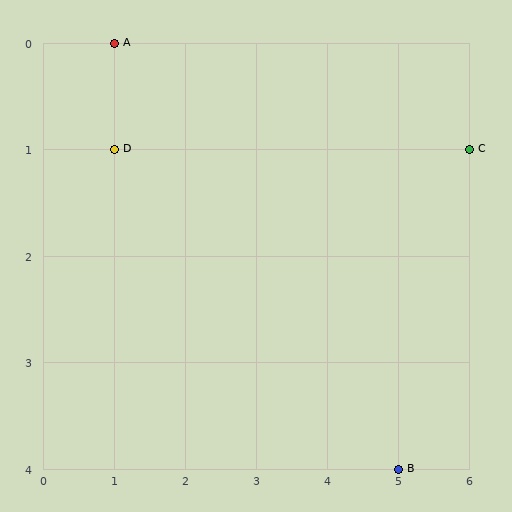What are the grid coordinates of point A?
Point A is at grid coordinates (1, 0).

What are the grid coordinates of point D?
Point D is at grid coordinates (1, 1).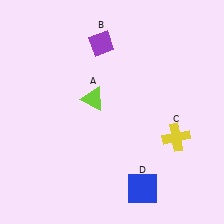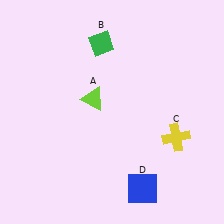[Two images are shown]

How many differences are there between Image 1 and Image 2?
There is 1 difference between the two images.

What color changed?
The diamond (B) changed from purple in Image 1 to green in Image 2.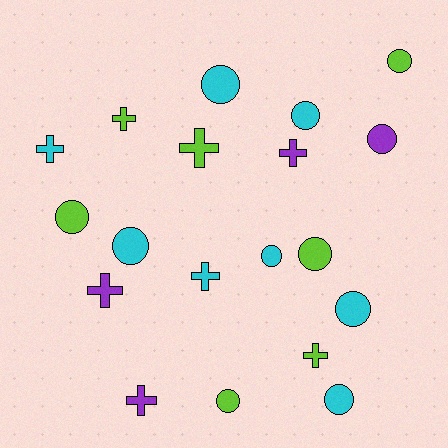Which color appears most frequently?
Cyan, with 8 objects.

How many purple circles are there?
There is 1 purple circle.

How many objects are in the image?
There are 19 objects.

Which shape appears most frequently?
Circle, with 11 objects.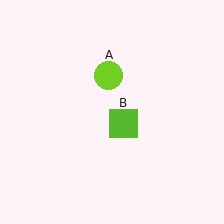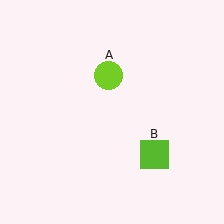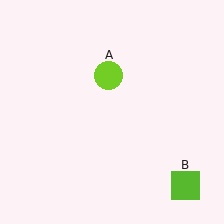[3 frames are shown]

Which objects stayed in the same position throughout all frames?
Lime circle (object A) remained stationary.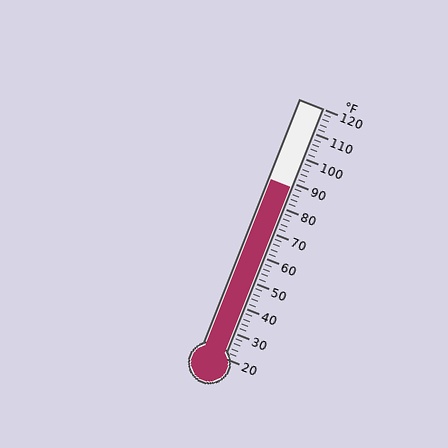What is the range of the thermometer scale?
The thermometer scale ranges from 20°F to 120°F.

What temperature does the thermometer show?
The thermometer shows approximately 88°F.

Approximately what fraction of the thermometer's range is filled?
The thermometer is filled to approximately 70% of its range.